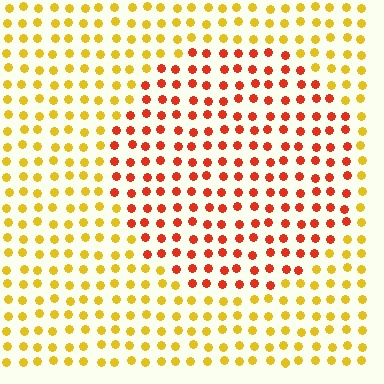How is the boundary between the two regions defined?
The boundary is defined purely by a slight shift in hue (about 44 degrees). Spacing, size, and orientation are identical on both sides.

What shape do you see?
I see a circle.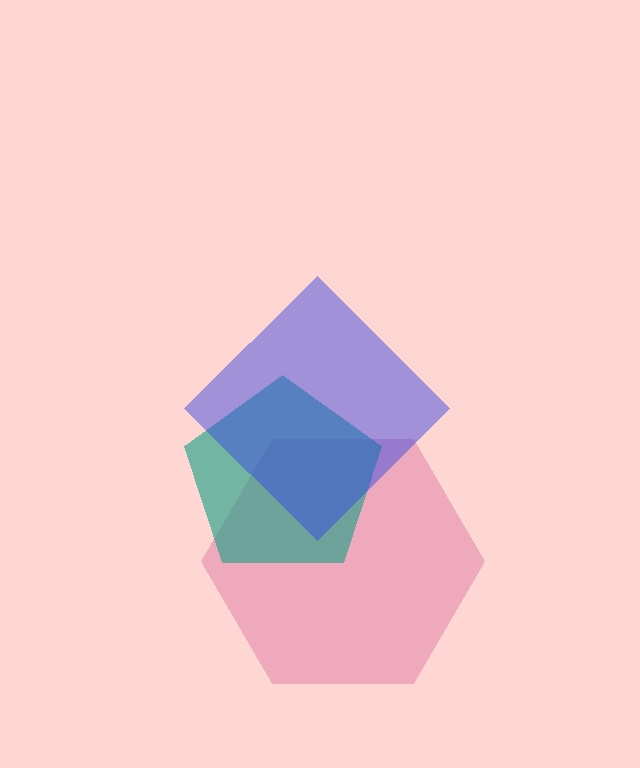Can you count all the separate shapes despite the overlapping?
Yes, there are 3 separate shapes.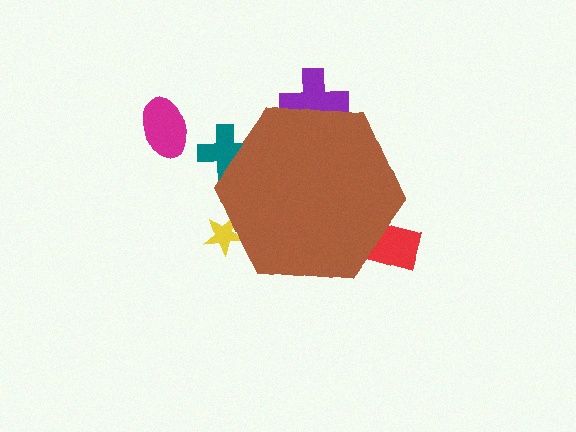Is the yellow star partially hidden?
Yes, the yellow star is partially hidden behind the brown hexagon.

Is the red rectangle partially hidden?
Yes, the red rectangle is partially hidden behind the brown hexagon.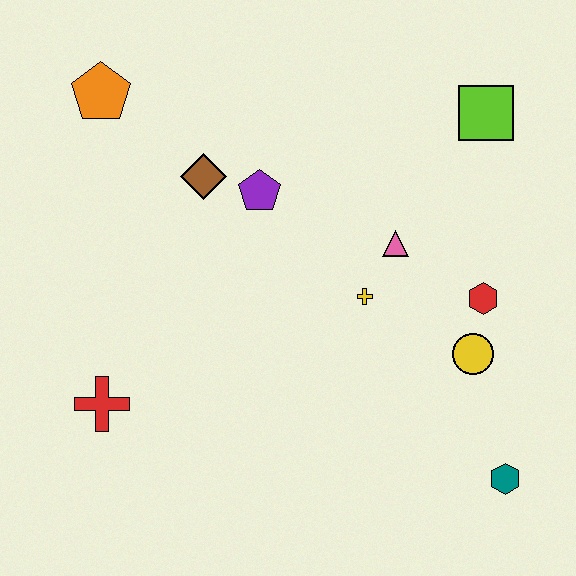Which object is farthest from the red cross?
The lime square is farthest from the red cross.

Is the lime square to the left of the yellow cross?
No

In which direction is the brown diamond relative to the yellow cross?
The brown diamond is to the left of the yellow cross.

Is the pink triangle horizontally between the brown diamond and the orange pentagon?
No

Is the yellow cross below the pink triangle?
Yes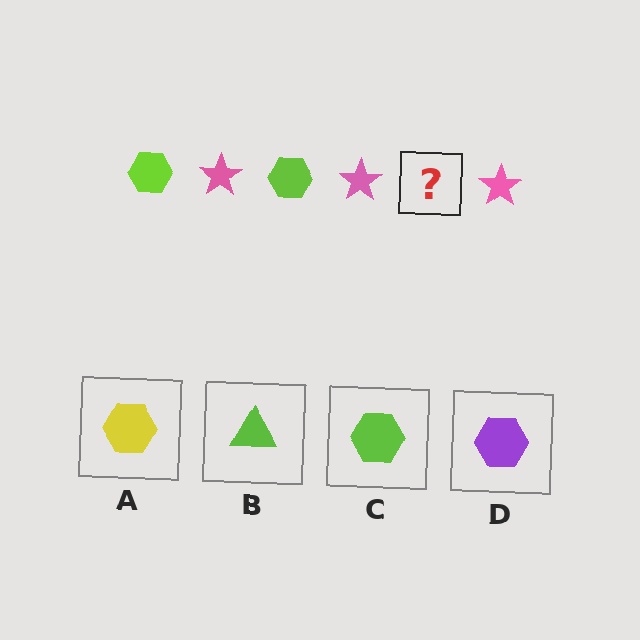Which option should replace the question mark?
Option C.